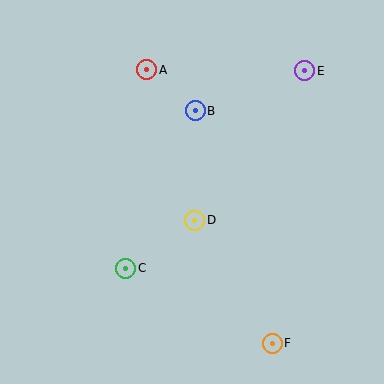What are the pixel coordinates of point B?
Point B is at (195, 111).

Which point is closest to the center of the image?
Point D at (195, 220) is closest to the center.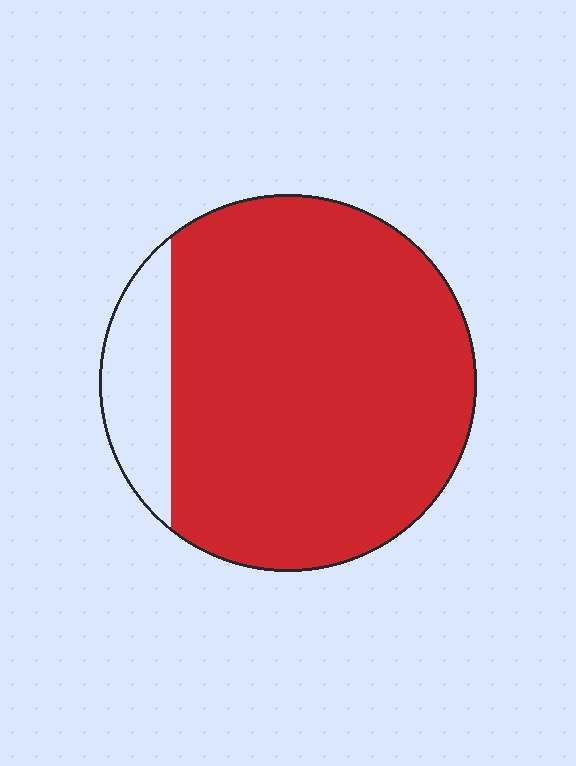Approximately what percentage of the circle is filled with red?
Approximately 85%.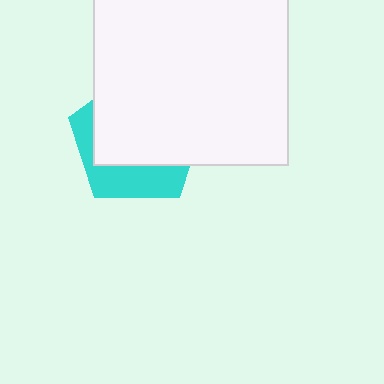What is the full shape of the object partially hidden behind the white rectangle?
The partially hidden object is a cyan pentagon.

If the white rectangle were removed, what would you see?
You would see the complete cyan pentagon.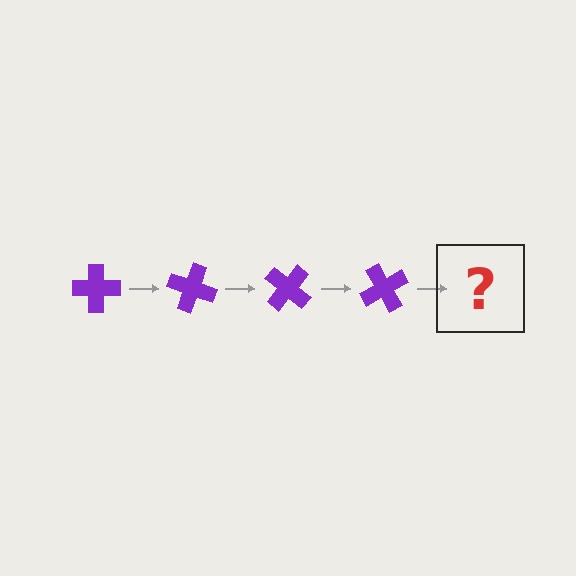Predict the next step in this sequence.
The next step is a purple cross rotated 80 degrees.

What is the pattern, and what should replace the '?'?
The pattern is that the cross rotates 20 degrees each step. The '?' should be a purple cross rotated 80 degrees.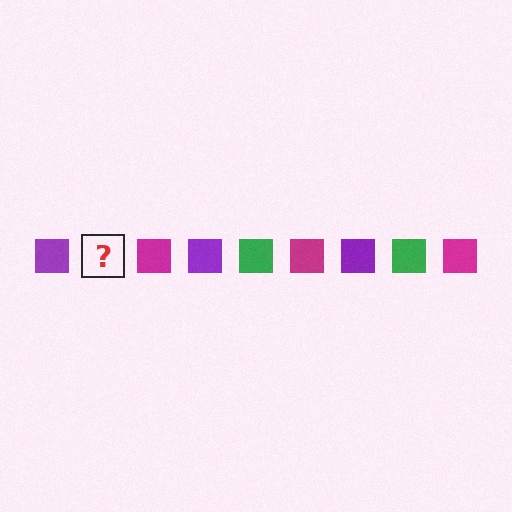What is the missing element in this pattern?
The missing element is a green square.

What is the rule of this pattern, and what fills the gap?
The rule is that the pattern cycles through purple, green, magenta squares. The gap should be filled with a green square.